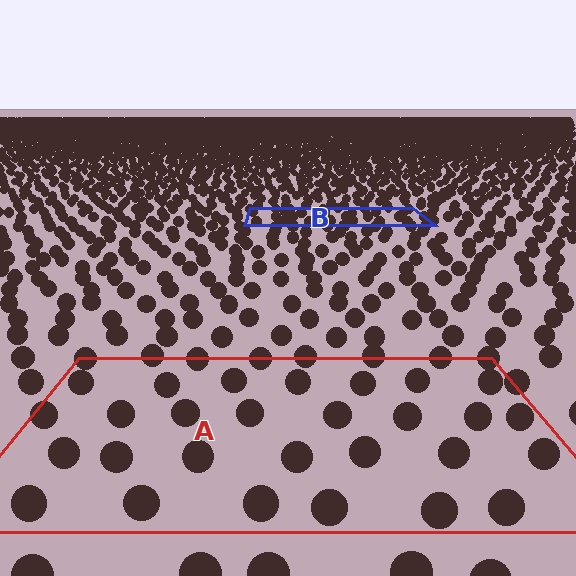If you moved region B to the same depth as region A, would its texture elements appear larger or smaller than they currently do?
They would appear larger. At a closer depth, the same texture elements are projected at a bigger on-screen size.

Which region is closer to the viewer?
Region A is closer. The texture elements there are larger and more spread out.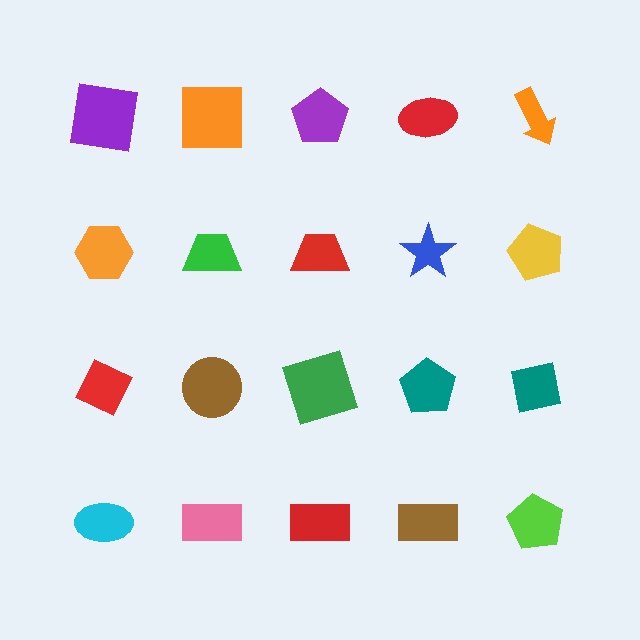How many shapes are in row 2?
5 shapes.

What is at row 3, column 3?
A green square.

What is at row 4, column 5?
A lime pentagon.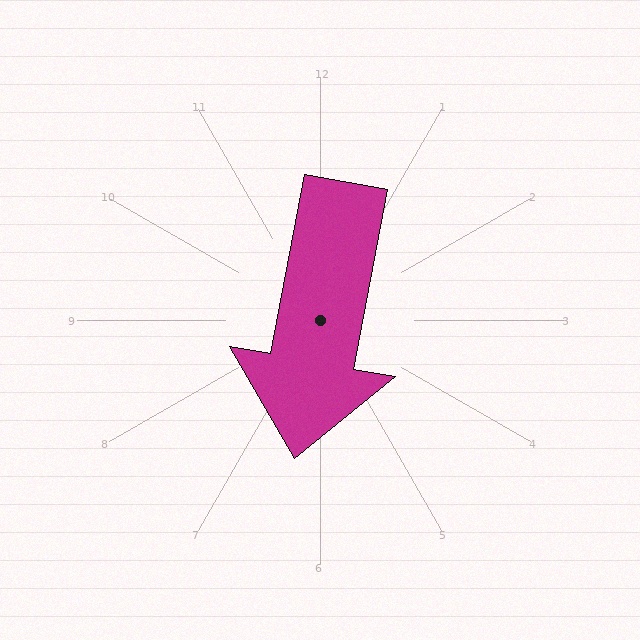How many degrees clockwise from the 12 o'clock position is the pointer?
Approximately 191 degrees.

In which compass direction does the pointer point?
South.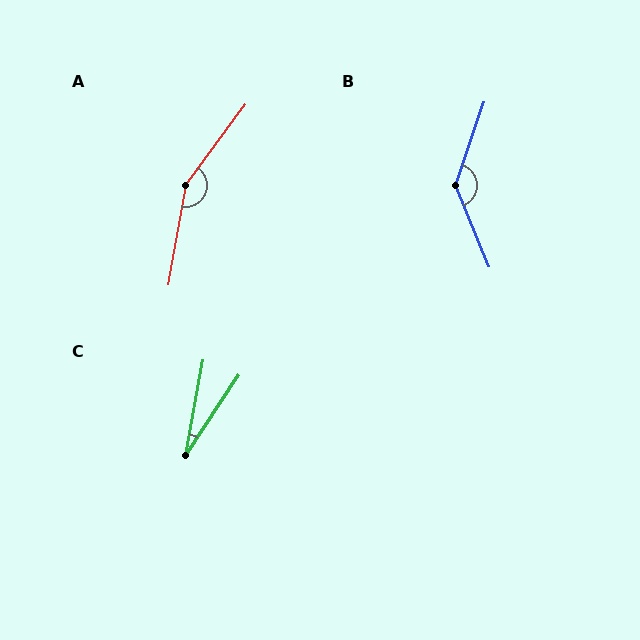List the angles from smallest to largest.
C (23°), B (139°), A (153°).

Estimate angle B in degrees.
Approximately 139 degrees.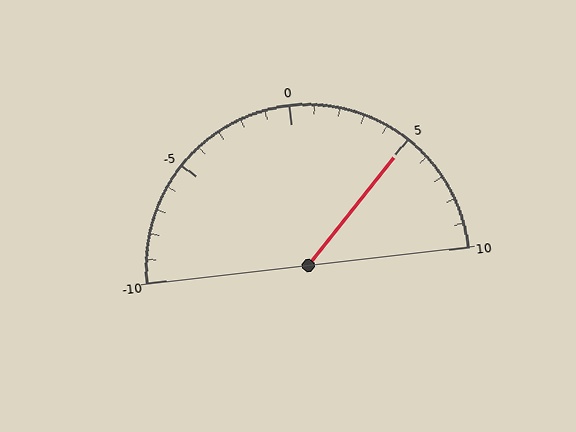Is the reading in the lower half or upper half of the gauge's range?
The reading is in the upper half of the range (-10 to 10).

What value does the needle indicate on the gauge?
The needle indicates approximately 5.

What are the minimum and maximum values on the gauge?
The gauge ranges from -10 to 10.